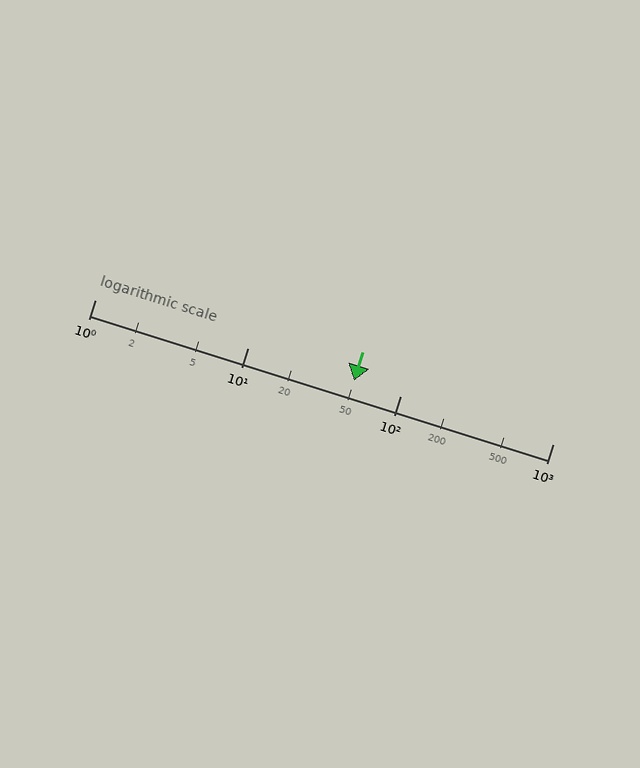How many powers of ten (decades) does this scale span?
The scale spans 3 decades, from 1 to 1000.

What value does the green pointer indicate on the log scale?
The pointer indicates approximately 50.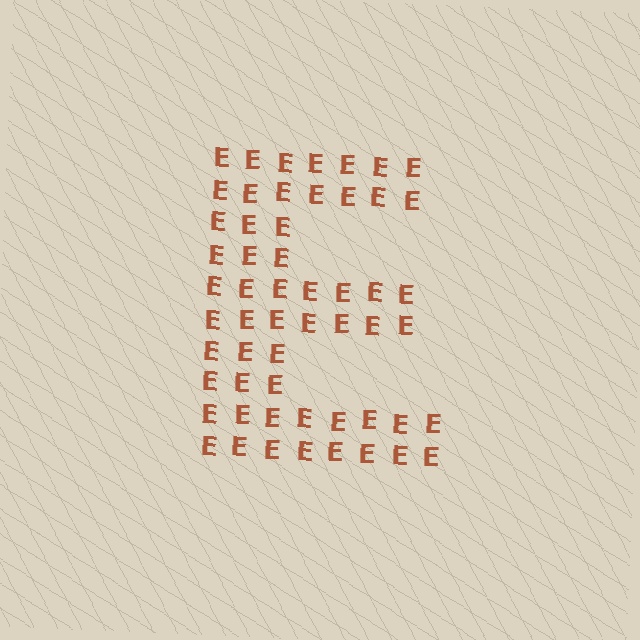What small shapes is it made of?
It is made of small letter E's.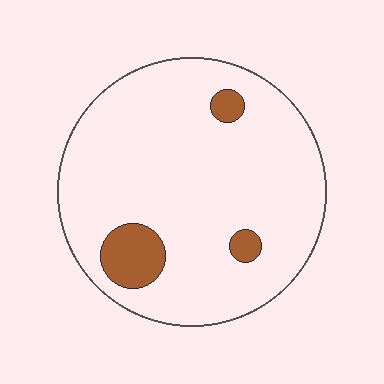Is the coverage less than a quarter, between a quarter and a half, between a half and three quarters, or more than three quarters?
Less than a quarter.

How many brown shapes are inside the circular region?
3.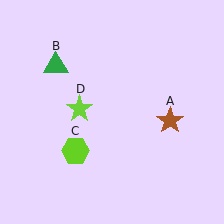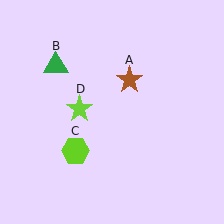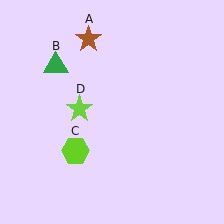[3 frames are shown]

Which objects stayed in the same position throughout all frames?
Green triangle (object B) and lime hexagon (object C) and lime star (object D) remained stationary.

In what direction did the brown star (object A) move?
The brown star (object A) moved up and to the left.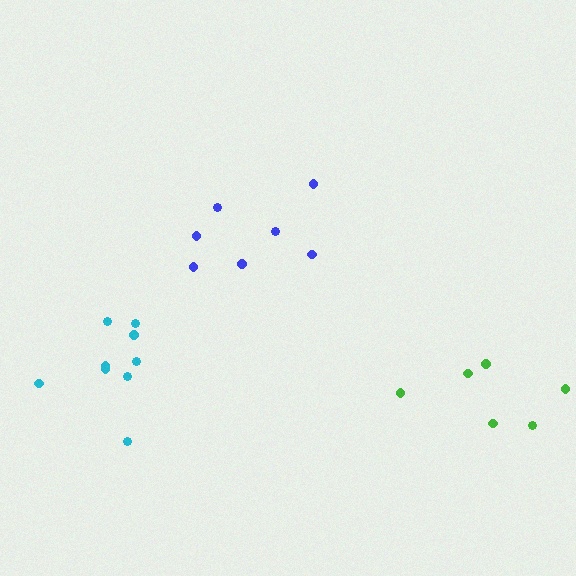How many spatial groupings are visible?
There are 3 spatial groupings.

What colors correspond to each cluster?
The clusters are colored: blue, cyan, green.